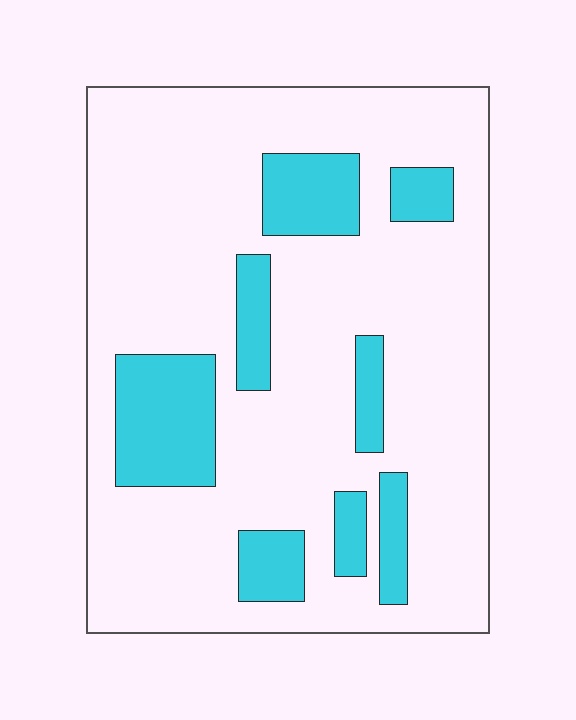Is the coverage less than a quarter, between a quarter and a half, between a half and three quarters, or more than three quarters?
Less than a quarter.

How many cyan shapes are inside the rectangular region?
8.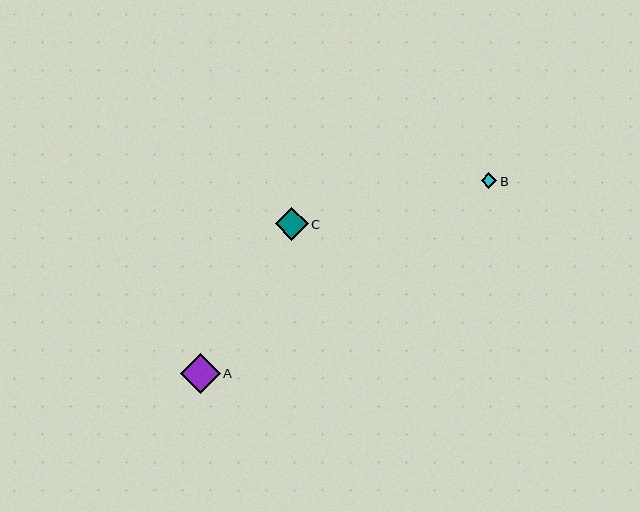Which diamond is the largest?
Diamond A is the largest with a size of approximately 39 pixels.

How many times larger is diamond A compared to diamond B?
Diamond A is approximately 2.5 times the size of diamond B.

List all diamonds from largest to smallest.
From largest to smallest: A, C, B.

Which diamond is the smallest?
Diamond B is the smallest with a size of approximately 16 pixels.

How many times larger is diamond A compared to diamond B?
Diamond A is approximately 2.5 times the size of diamond B.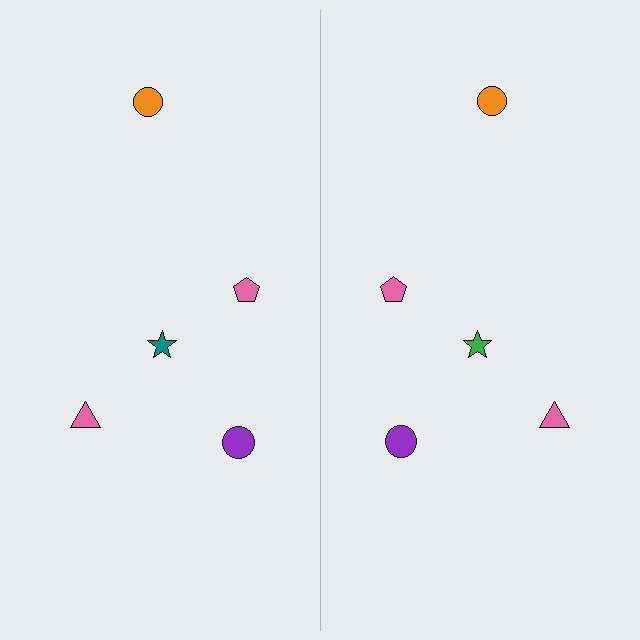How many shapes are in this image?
There are 10 shapes in this image.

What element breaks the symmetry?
The green star on the right side breaks the symmetry — its mirror counterpart is teal.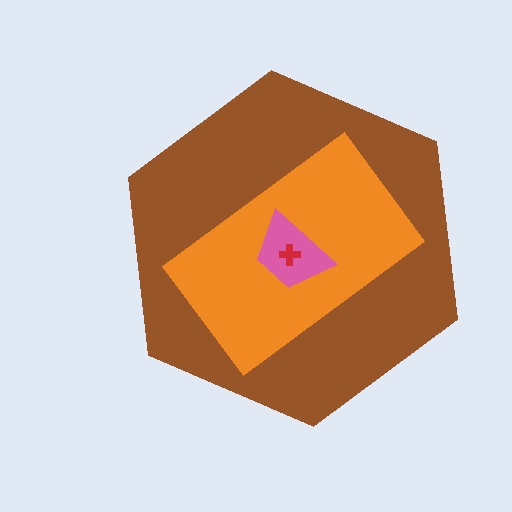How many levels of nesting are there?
4.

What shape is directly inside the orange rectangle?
The pink trapezoid.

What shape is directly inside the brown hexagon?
The orange rectangle.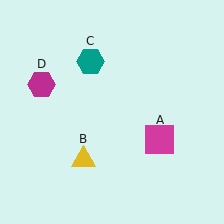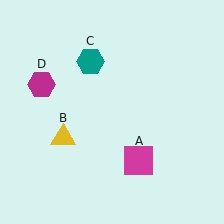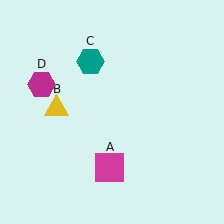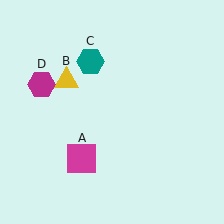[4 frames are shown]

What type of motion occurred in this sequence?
The magenta square (object A), yellow triangle (object B) rotated clockwise around the center of the scene.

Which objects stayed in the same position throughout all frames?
Teal hexagon (object C) and magenta hexagon (object D) remained stationary.